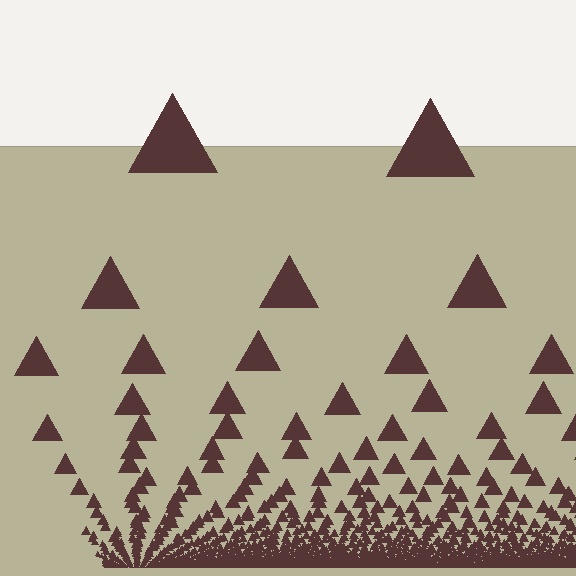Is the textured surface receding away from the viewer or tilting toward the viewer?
The surface appears to tilt toward the viewer. Texture elements get larger and sparser toward the top.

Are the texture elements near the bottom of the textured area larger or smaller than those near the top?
Smaller. The gradient is inverted — elements near the bottom are smaller and denser.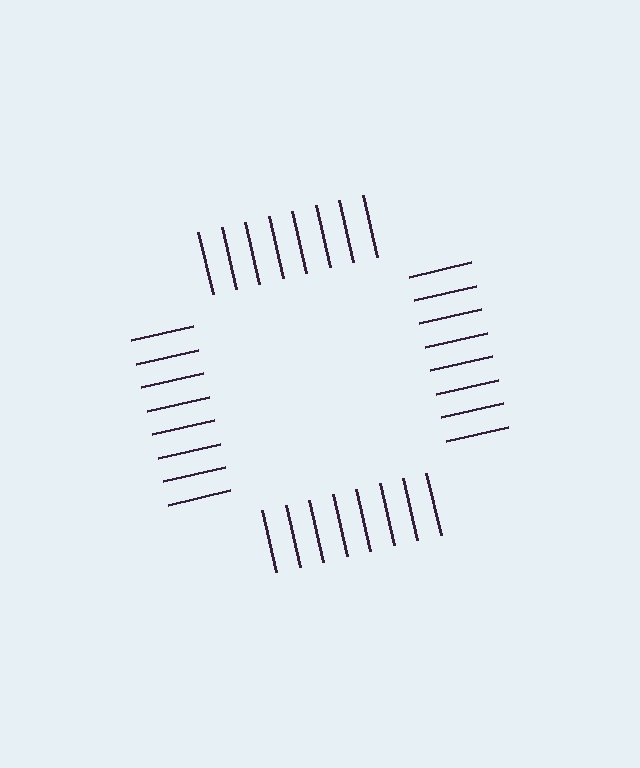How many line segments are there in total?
32 — 8 along each of the 4 edges.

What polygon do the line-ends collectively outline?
An illusory square — the line segments terminate on its edges but no continuous stroke is drawn.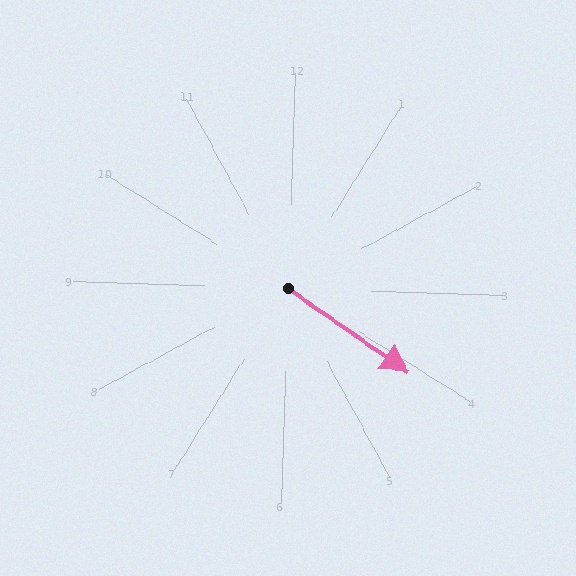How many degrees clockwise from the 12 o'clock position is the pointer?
Approximately 123 degrees.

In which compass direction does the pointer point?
Southeast.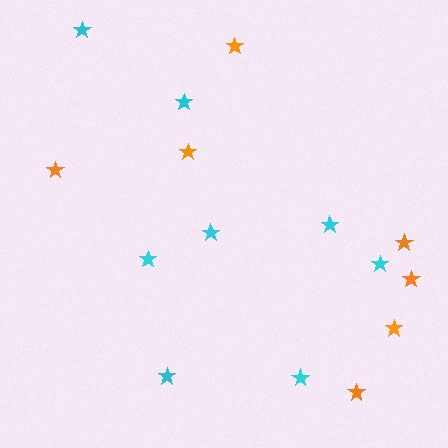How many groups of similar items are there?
There are 2 groups: one group of orange stars (7) and one group of cyan stars (8).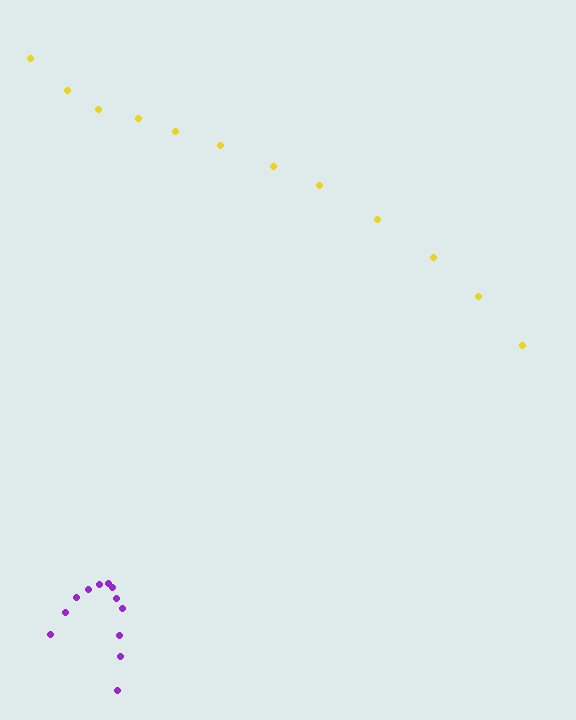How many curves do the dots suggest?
There are 2 distinct paths.